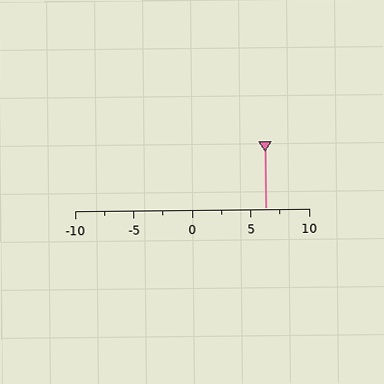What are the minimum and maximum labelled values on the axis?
The axis runs from -10 to 10.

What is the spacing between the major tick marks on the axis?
The major ticks are spaced 5 apart.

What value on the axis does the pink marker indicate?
The marker indicates approximately 6.2.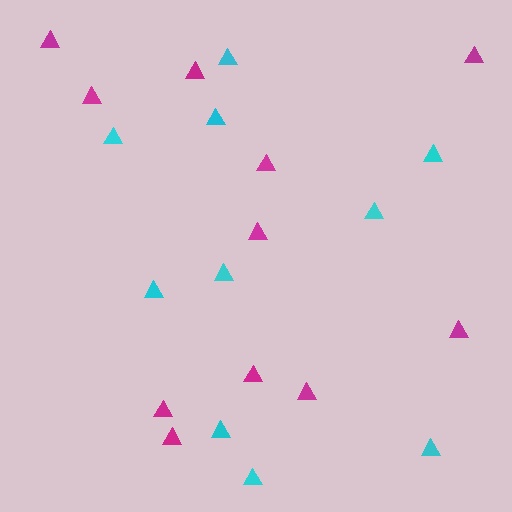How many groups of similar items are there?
There are 2 groups: one group of cyan triangles (10) and one group of magenta triangles (11).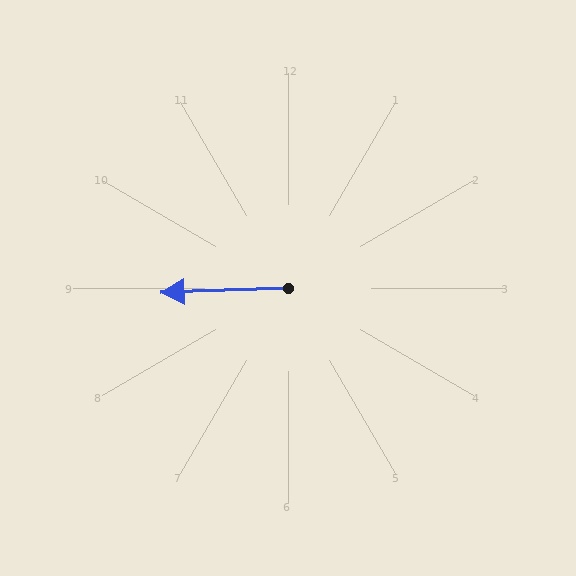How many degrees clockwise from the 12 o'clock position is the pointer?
Approximately 268 degrees.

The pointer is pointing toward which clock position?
Roughly 9 o'clock.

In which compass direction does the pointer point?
West.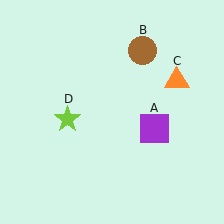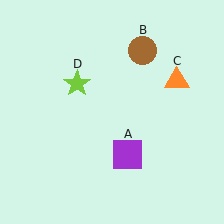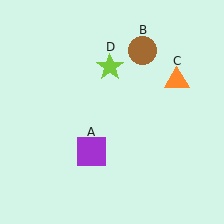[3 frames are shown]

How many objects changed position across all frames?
2 objects changed position: purple square (object A), lime star (object D).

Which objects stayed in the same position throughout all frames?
Brown circle (object B) and orange triangle (object C) remained stationary.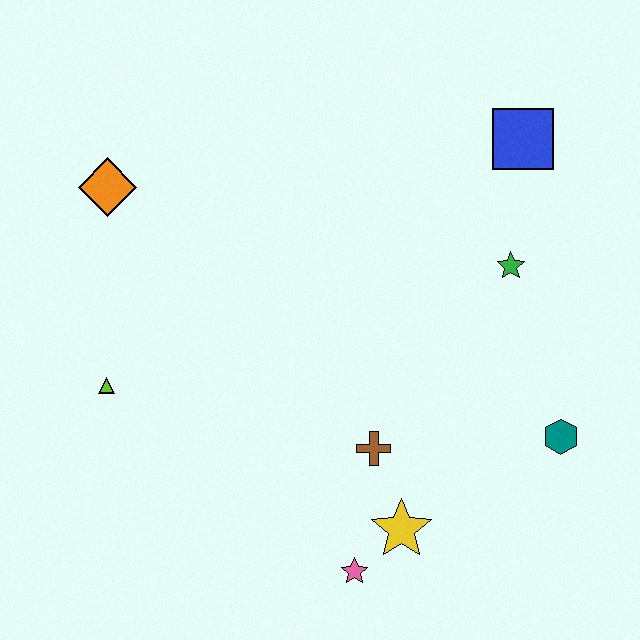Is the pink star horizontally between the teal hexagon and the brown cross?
No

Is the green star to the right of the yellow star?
Yes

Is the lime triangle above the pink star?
Yes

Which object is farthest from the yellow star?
The orange diamond is farthest from the yellow star.